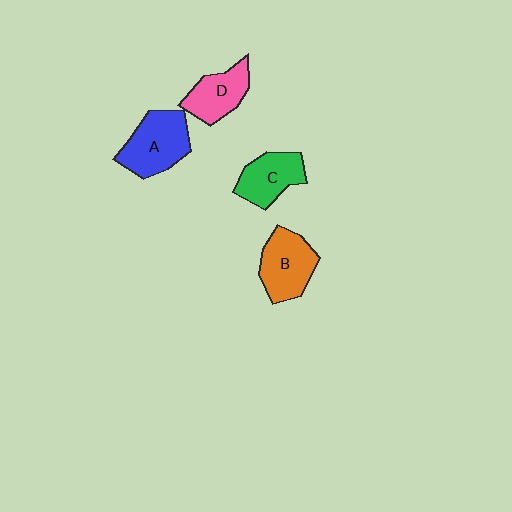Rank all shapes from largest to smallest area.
From largest to smallest: A (blue), B (orange), C (green), D (pink).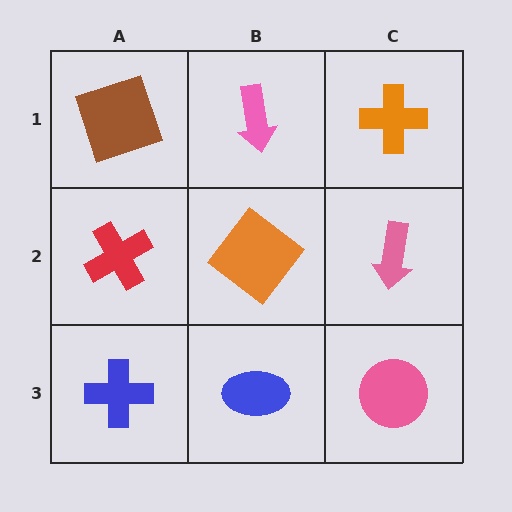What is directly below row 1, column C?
A pink arrow.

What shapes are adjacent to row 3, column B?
An orange diamond (row 2, column B), a blue cross (row 3, column A), a pink circle (row 3, column C).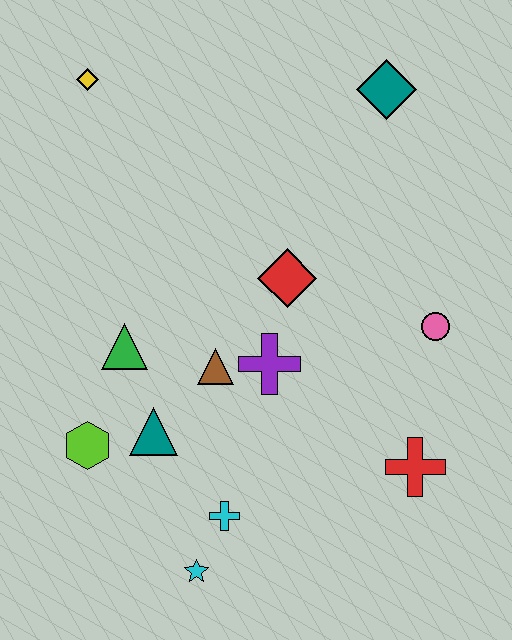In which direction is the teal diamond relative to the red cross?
The teal diamond is above the red cross.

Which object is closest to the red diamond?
The purple cross is closest to the red diamond.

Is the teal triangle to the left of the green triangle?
No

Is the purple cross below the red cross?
No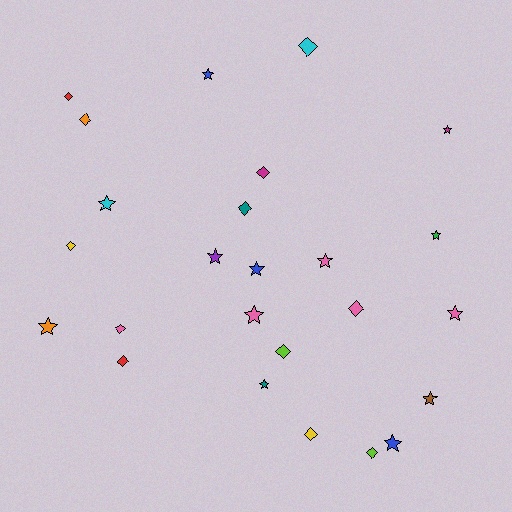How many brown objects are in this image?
There is 1 brown object.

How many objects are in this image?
There are 25 objects.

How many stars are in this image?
There are 13 stars.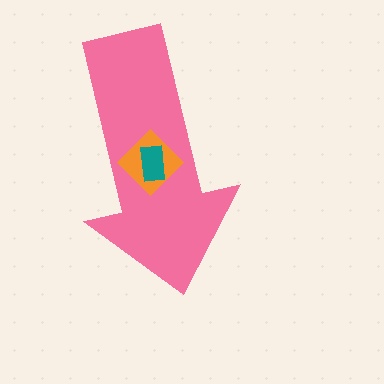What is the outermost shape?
The pink arrow.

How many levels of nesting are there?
3.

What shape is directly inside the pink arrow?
The orange diamond.